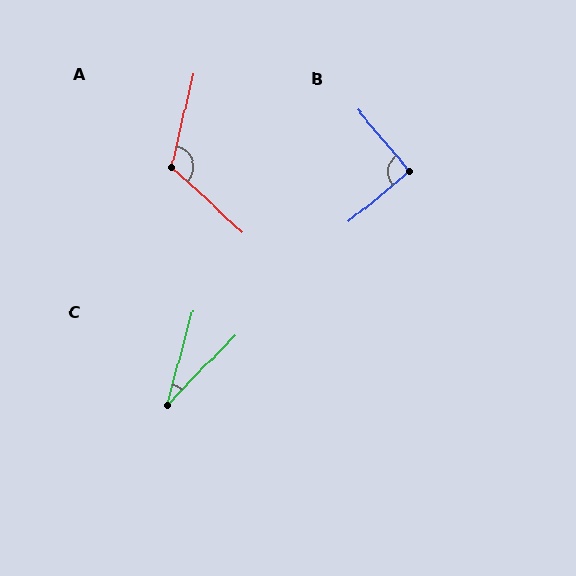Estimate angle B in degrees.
Approximately 89 degrees.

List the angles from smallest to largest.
C (29°), B (89°), A (119°).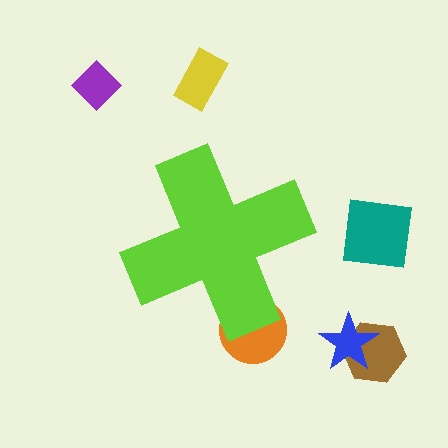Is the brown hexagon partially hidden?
No, the brown hexagon is fully visible.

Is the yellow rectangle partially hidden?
No, the yellow rectangle is fully visible.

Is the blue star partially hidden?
No, the blue star is fully visible.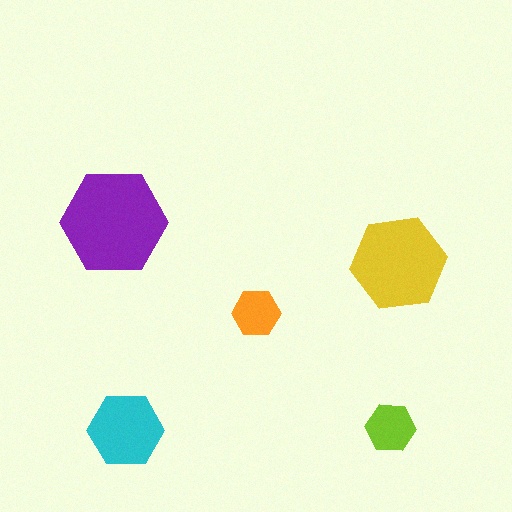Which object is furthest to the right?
The yellow hexagon is rightmost.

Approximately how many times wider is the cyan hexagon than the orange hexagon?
About 1.5 times wider.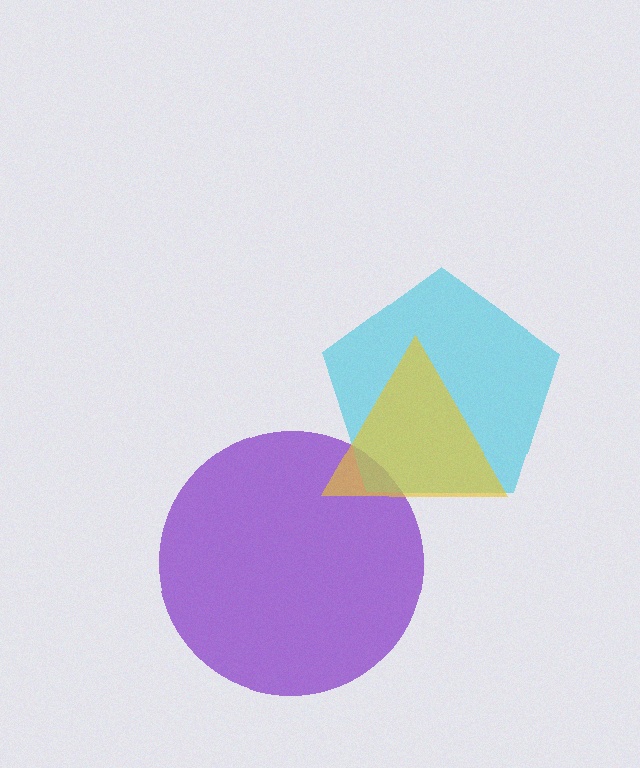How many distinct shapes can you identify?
There are 3 distinct shapes: a purple circle, a cyan pentagon, a yellow triangle.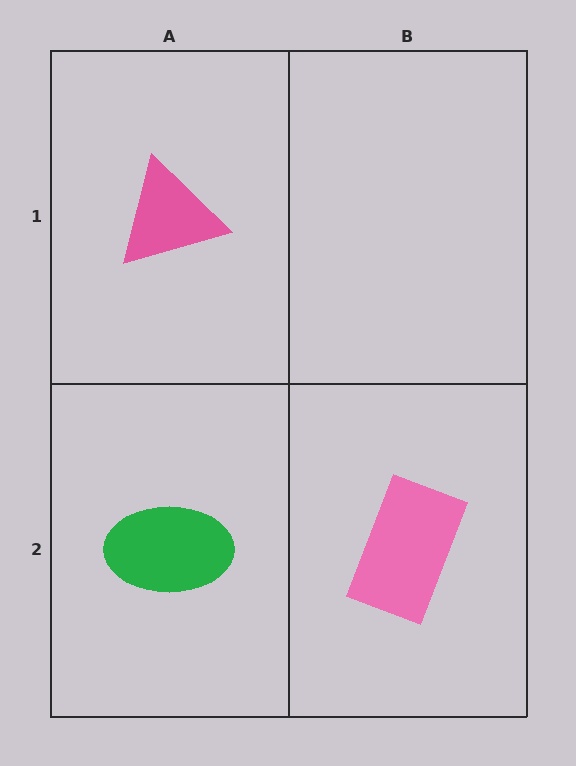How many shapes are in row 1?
1 shape.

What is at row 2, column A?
A green ellipse.